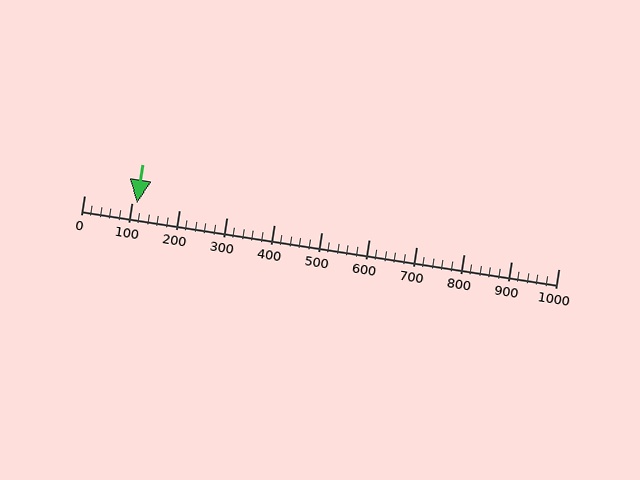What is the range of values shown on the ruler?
The ruler shows values from 0 to 1000.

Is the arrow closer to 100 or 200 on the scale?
The arrow is closer to 100.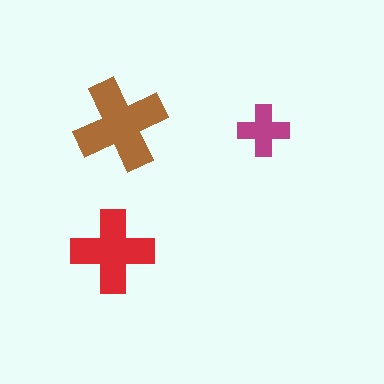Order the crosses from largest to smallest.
the brown one, the red one, the magenta one.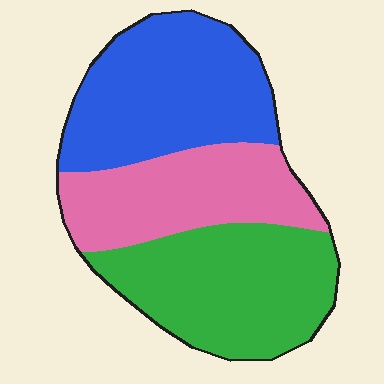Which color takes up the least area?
Pink, at roughly 30%.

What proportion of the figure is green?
Green covers around 35% of the figure.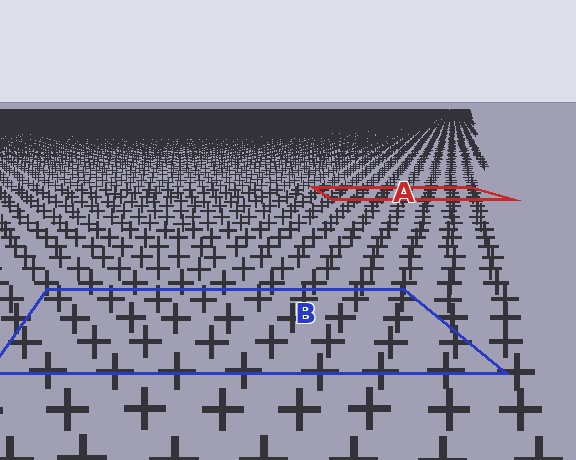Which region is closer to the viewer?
Region B is closer. The texture elements there are larger and more spread out.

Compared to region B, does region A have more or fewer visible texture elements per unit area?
Region A has more texture elements per unit area — they are packed more densely because it is farther away.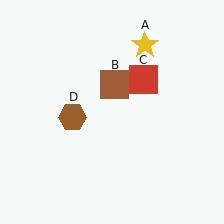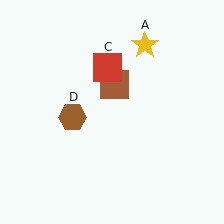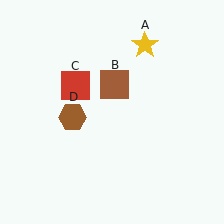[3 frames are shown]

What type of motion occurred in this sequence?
The red square (object C) rotated counterclockwise around the center of the scene.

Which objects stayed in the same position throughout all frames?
Yellow star (object A) and brown square (object B) and brown hexagon (object D) remained stationary.